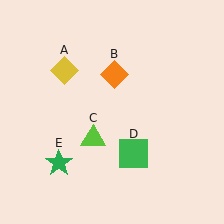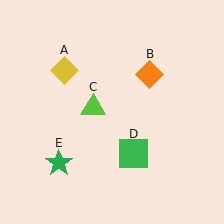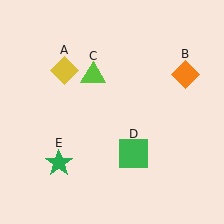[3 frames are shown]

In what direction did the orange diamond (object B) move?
The orange diamond (object B) moved right.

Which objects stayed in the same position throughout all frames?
Yellow diamond (object A) and green square (object D) and green star (object E) remained stationary.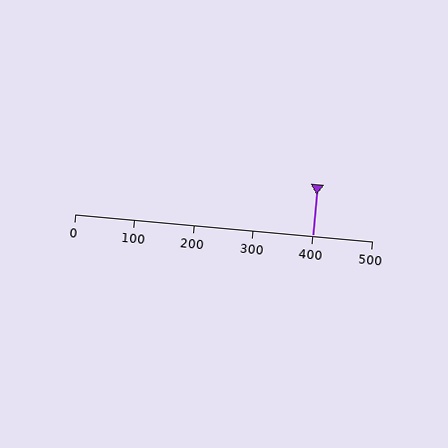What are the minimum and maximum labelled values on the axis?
The axis runs from 0 to 500.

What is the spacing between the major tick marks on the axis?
The major ticks are spaced 100 apart.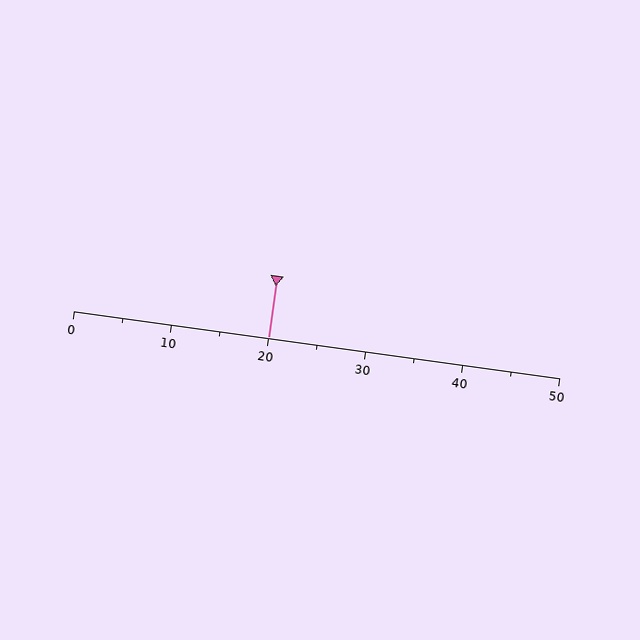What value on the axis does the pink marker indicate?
The marker indicates approximately 20.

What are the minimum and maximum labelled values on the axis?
The axis runs from 0 to 50.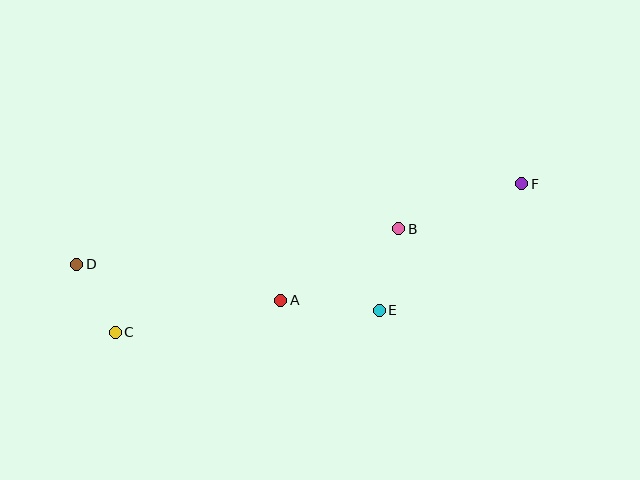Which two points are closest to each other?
Points C and D are closest to each other.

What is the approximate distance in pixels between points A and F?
The distance between A and F is approximately 268 pixels.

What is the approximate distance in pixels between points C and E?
The distance between C and E is approximately 265 pixels.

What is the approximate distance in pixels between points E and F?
The distance between E and F is approximately 191 pixels.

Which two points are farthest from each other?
Points D and F are farthest from each other.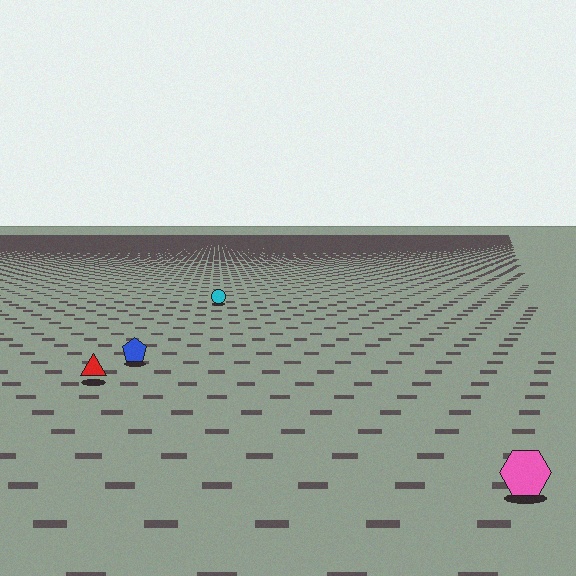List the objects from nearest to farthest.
From nearest to farthest: the pink hexagon, the red triangle, the blue pentagon, the cyan circle.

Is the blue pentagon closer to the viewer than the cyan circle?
Yes. The blue pentagon is closer — you can tell from the texture gradient: the ground texture is coarser near it.